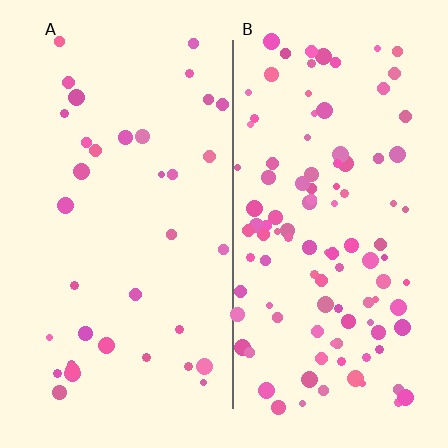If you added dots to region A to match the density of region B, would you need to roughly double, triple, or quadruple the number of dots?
Approximately triple.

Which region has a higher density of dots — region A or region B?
B (the right).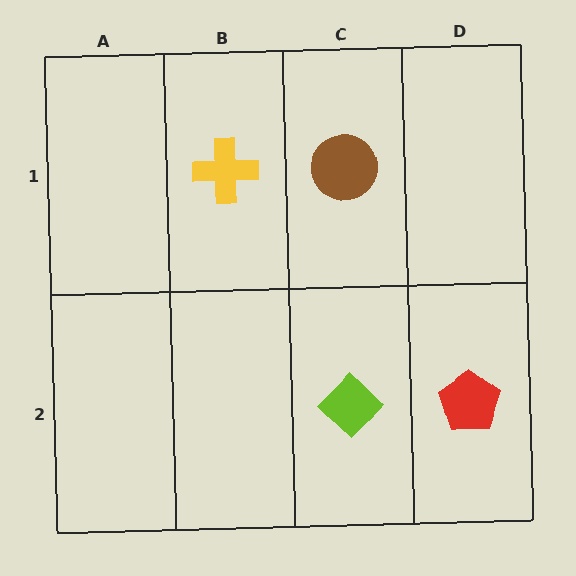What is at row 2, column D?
A red pentagon.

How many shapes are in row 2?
2 shapes.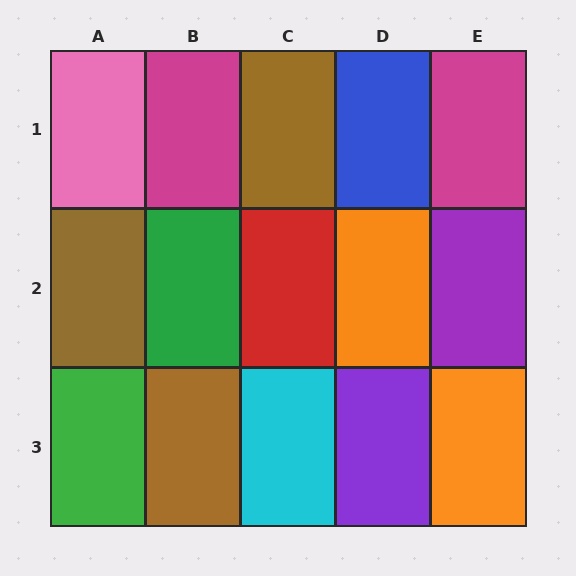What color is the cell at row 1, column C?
Brown.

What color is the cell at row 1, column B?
Magenta.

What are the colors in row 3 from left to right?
Green, brown, cyan, purple, orange.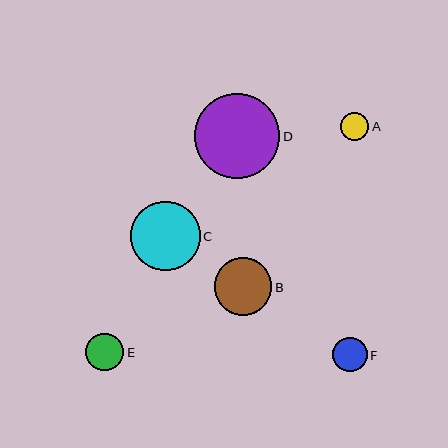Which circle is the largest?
Circle D is the largest with a size of approximately 85 pixels.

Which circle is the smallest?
Circle A is the smallest with a size of approximately 28 pixels.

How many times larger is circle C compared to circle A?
Circle C is approximately 2.5 times the size of circle A.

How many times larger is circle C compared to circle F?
Circle C is approximately 2.0 times the size of circle F.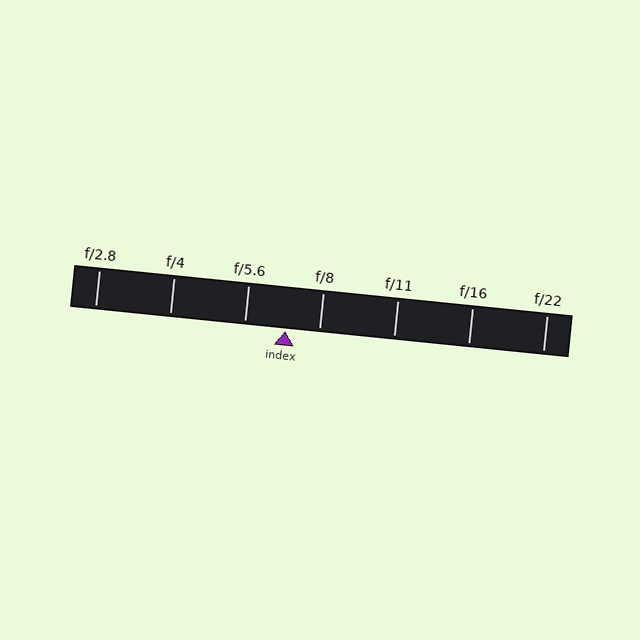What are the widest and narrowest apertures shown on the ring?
The widest aperture shown is f/2.8 and the narrowest is f/22.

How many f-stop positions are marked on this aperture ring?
There are 7 f-stop positions marked.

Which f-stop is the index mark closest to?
The index mark is closest to f/8.